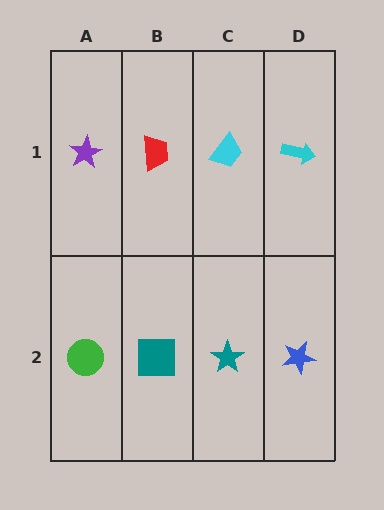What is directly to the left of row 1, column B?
A purple star.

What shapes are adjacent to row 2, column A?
A purple star (row 1, column A), a teal square (row 2, column B).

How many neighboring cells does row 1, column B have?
3.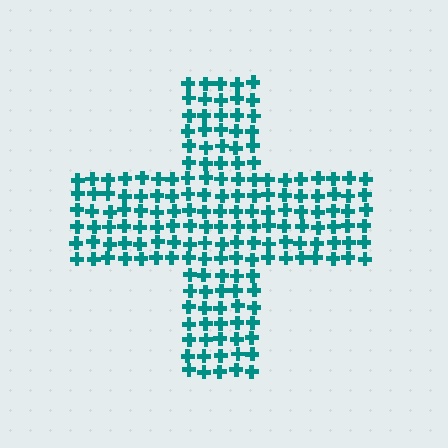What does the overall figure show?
The overall figure shows a cross.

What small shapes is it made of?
It is made of small crosses.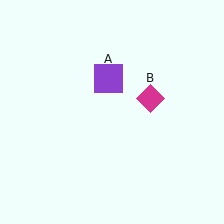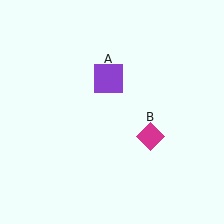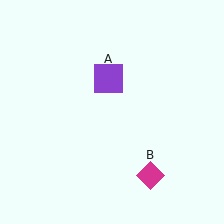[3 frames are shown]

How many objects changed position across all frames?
1 object changed position: magenta diamond (object B).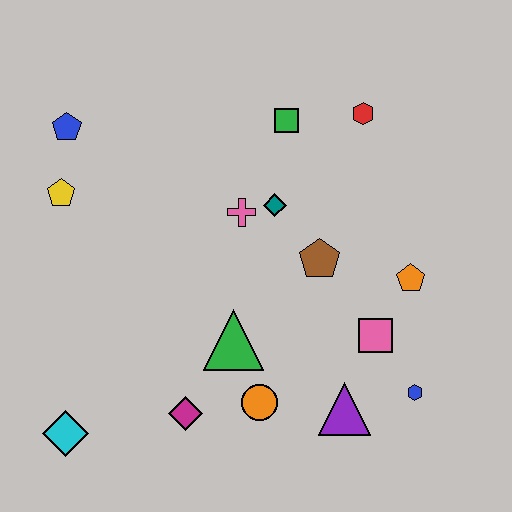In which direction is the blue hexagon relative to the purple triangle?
The blue hexagon is to the right of the purple triangle.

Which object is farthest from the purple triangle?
The blue pentagon is farthest from the purple triangle.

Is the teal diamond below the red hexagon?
Yes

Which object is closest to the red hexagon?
The green square is closest to the red hexagon.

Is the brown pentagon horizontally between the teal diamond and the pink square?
Yes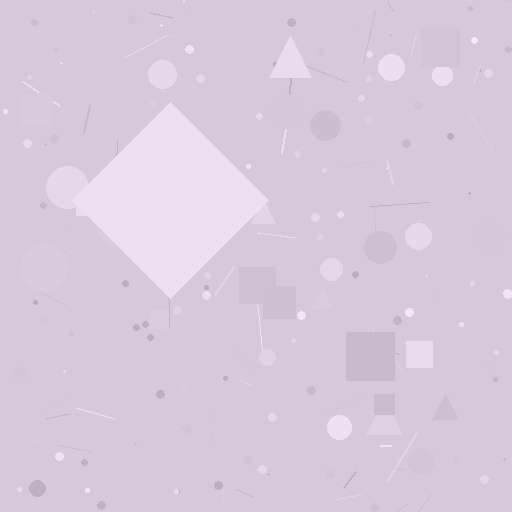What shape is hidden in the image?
A diamond is hidden in the image.